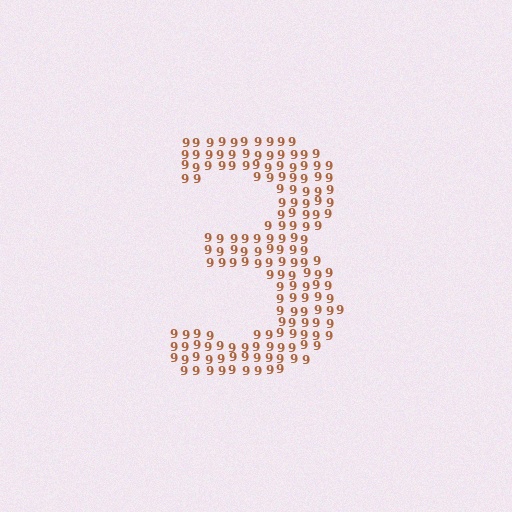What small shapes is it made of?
It is made of small digit 9's.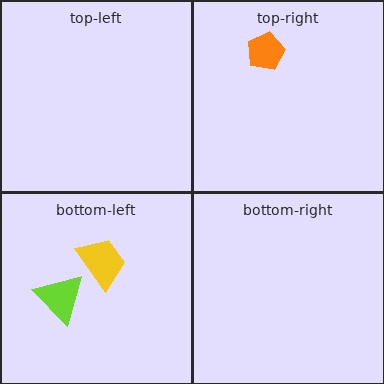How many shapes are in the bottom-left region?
2.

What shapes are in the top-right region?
The orange pentagon.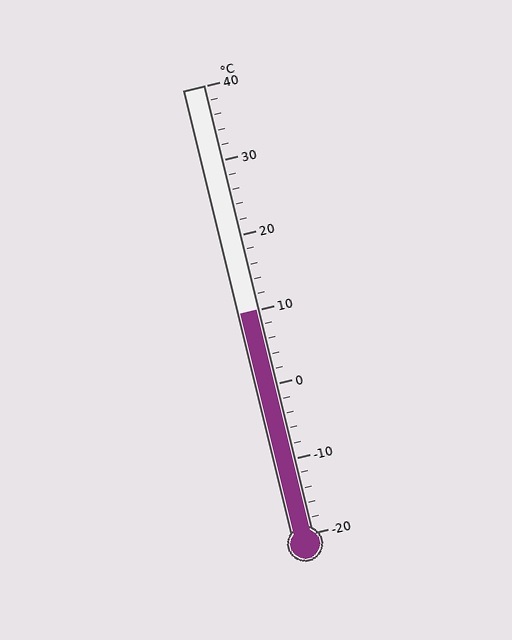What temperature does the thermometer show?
The thermometer shows approximately 10°C.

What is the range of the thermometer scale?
The thermometer scale ranges from -20°C to 40°C.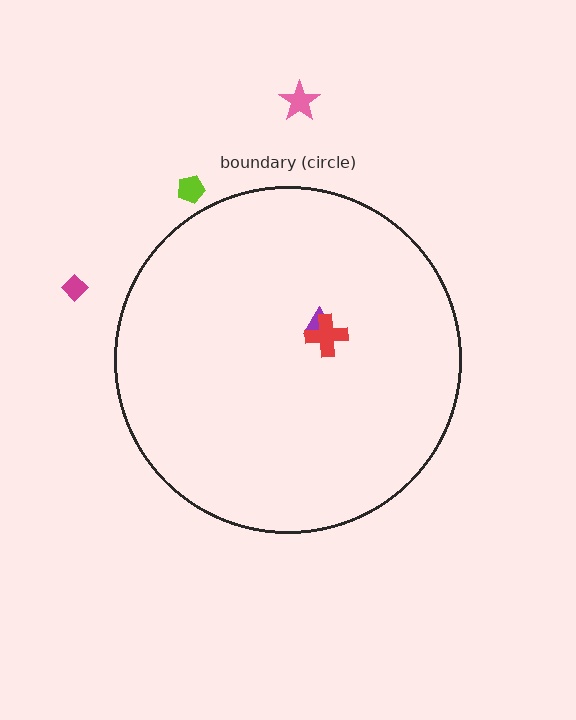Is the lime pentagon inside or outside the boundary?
Outside.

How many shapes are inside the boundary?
2 inside, 3 outside.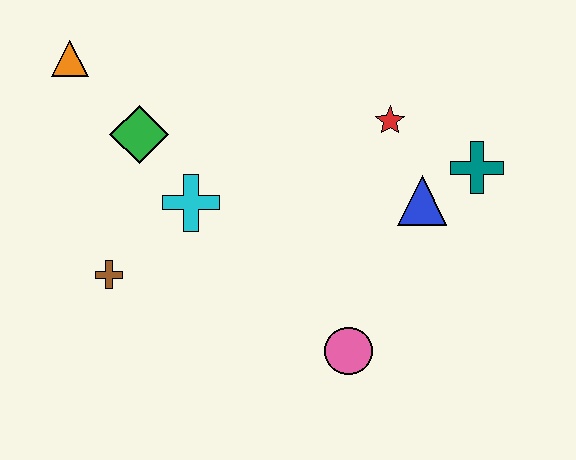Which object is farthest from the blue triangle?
The orange triangle is farthest from the blue triangle.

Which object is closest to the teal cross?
The blue triangle is closest to the teal cross.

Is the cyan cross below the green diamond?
Yes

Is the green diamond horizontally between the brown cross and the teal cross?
Yes